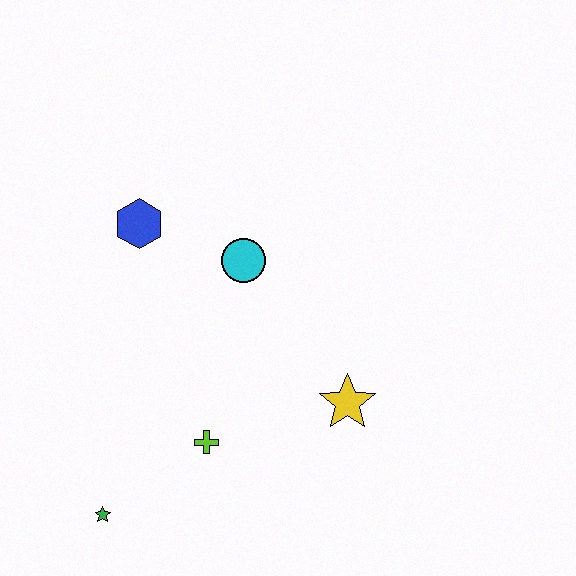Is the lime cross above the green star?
Yes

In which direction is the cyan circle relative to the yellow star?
The cyan circle is above the yellow star.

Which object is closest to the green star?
The lime cross is closest to the green star.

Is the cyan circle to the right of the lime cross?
Yes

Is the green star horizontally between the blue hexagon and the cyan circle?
No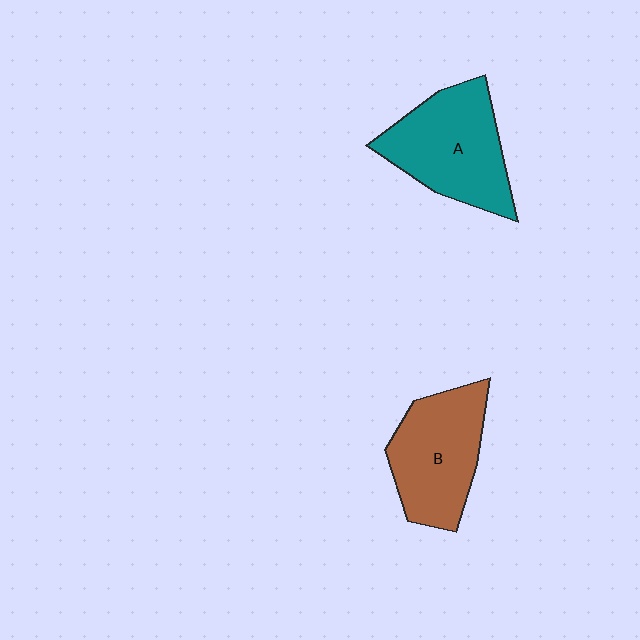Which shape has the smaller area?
Shape B (brown).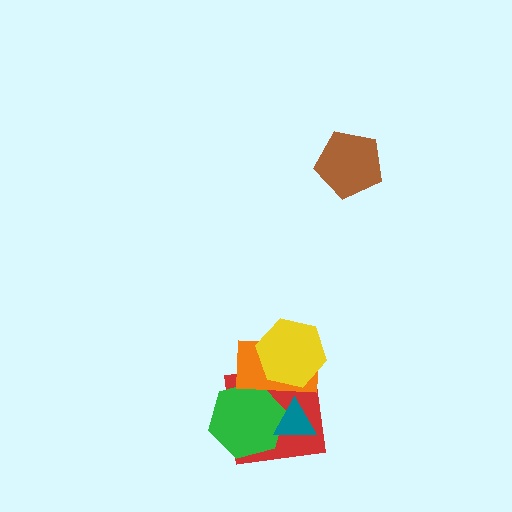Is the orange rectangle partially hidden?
Yes, it is partially covered by another shape.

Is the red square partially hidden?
Yes, it is partially covered by another shape.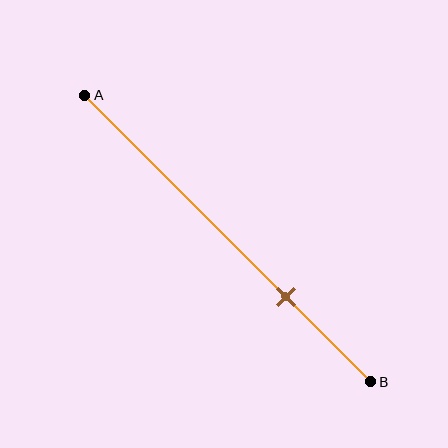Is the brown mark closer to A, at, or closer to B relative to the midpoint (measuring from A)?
The brown mark is closer to point B than the midpoint of segment AB.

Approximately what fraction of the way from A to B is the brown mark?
The brown mark is approximately 70% of the way from A to B.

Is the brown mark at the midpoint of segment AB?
No, the mark is at about 70% from A, not at the 50% midpoint.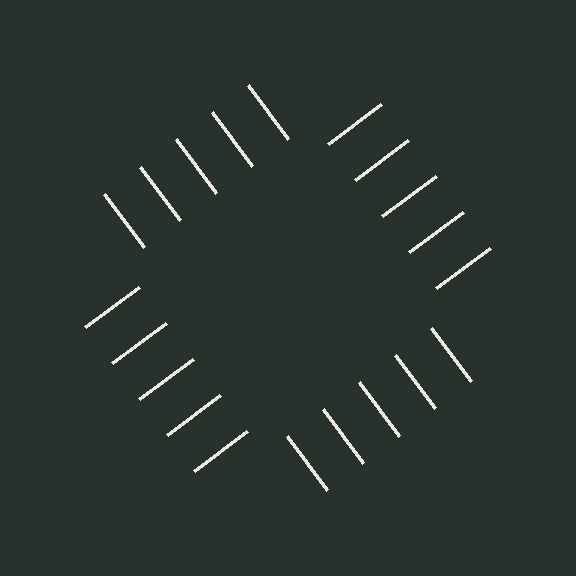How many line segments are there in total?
20 — 5 along each of the 4 edges.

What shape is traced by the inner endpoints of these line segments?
An illusory square — the line segments terminate on its edges but no continuous stroke is drawn.